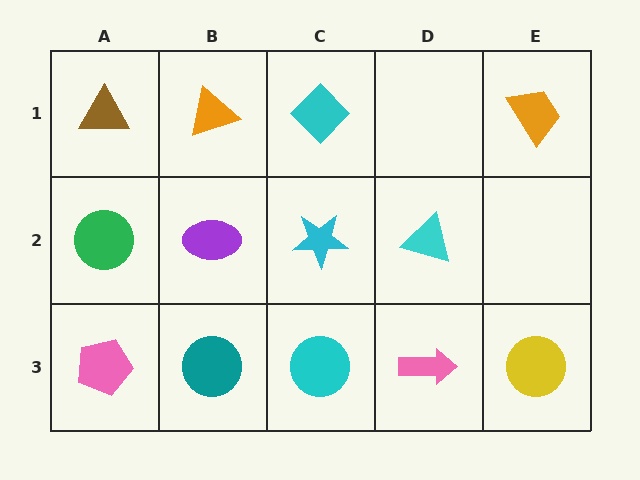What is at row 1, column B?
An orange triangle.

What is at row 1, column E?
An orange trapezoid.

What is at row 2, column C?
A cyan star.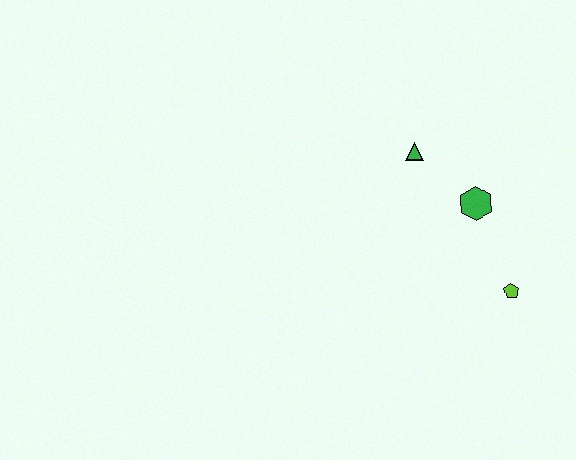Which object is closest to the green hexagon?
The green triangle is closest to the green hexagon.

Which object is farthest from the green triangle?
The lime pentagon is farthest from the green triangle.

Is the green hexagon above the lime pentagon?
Yes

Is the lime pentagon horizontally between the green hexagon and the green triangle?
No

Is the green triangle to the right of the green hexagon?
No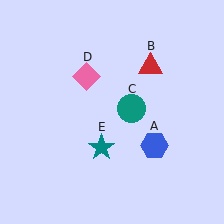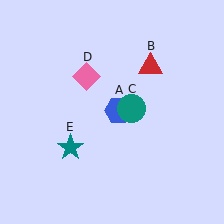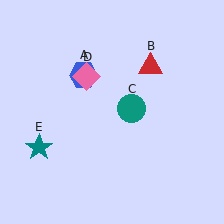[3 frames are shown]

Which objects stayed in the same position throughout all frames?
Red triangle (object B) and teal circle (object C) and pink diamond (object D) remained stationary.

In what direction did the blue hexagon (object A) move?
The blue hexagon (object A) moved up and to the left.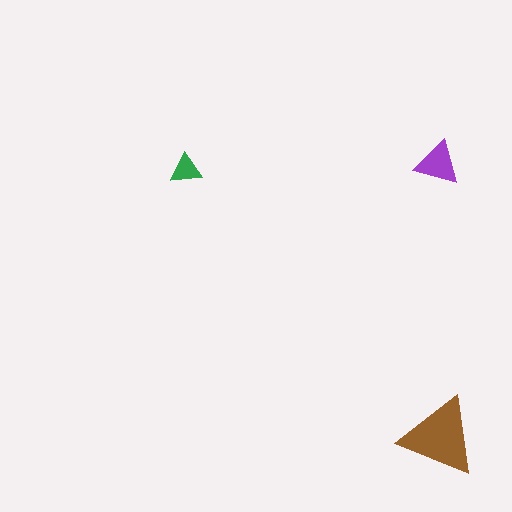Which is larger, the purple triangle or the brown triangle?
The brown one.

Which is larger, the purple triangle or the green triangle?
The purple one.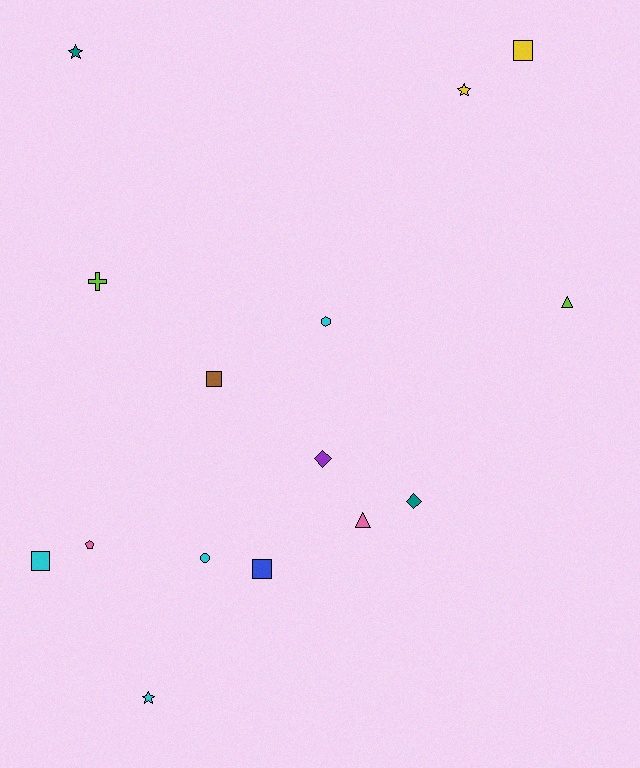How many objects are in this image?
There are 15 objects.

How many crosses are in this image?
There is 1 cross.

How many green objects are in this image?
There are no green objects.